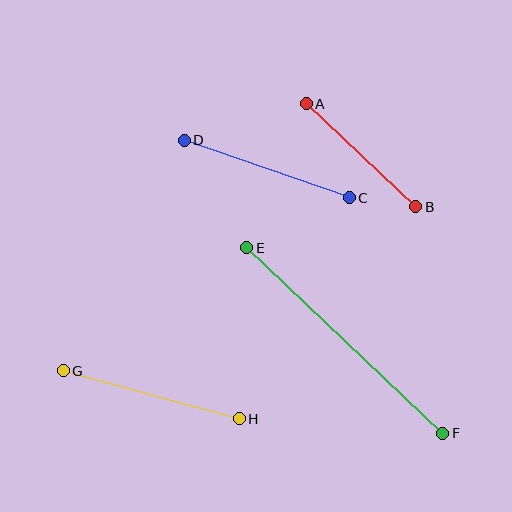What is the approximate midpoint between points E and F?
The midpoint is at approximately (345, 341) pixels.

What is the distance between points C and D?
The distance is approximately 174 pixels.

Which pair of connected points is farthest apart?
Points E and F are farthest apart.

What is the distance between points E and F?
The distance is approximately 270 pixels.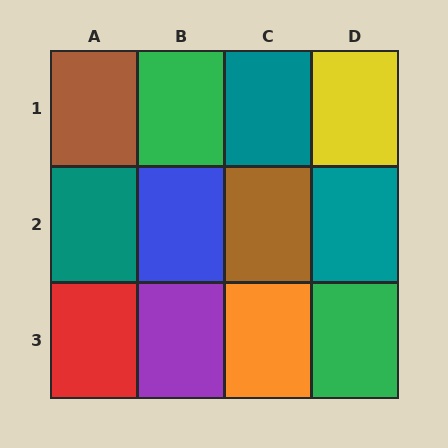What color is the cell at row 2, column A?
Teal.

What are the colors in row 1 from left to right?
Brown, green, teal, yellow.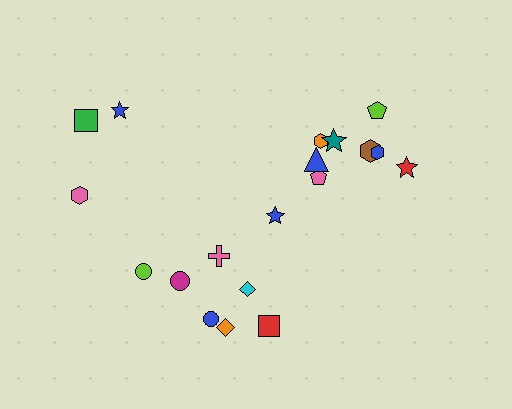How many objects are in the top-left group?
There are 3 objects.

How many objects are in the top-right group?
There are 8 objects.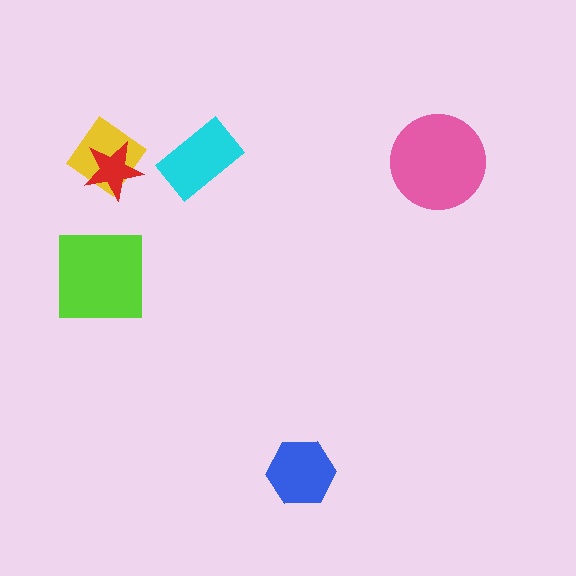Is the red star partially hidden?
No, no other shape covers it.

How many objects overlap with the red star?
1 object overlaps with the red star.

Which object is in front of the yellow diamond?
The red star is in front of the yellow diamond.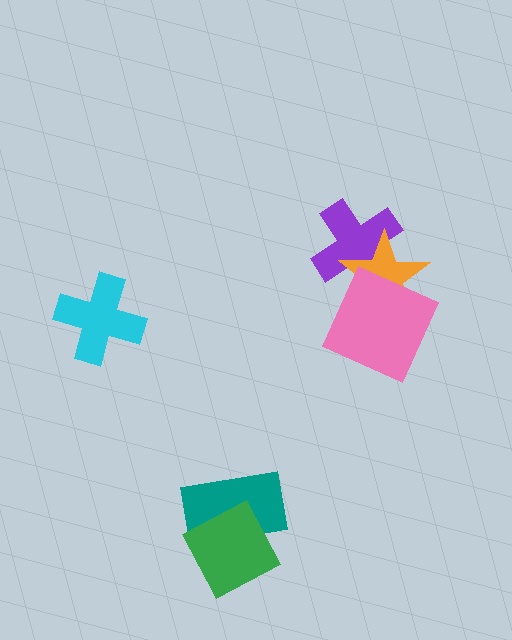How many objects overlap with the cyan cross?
0 objects overlap with the cyan cross.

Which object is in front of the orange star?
The pink square is in front of the orange star.